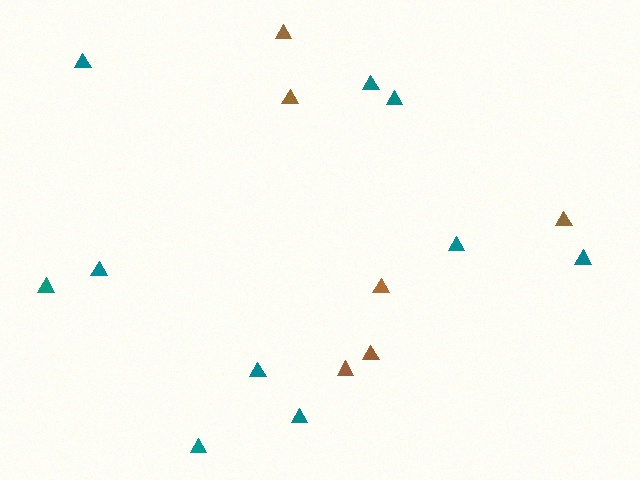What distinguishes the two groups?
There are 2 groups: one group of brown triangles (6) and one group of teal triangles (10).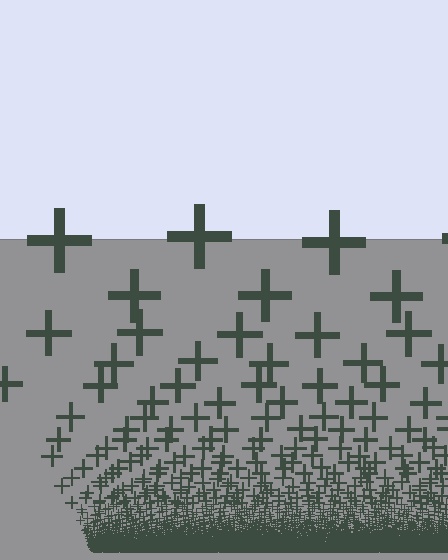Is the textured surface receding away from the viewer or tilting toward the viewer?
The surface appears to tilt toward the viewer. Texture elements get larger and sparser toward the top.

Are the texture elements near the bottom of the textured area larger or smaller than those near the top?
Smaller. The gradient is inverted — elements near the bottom are smaller and denser.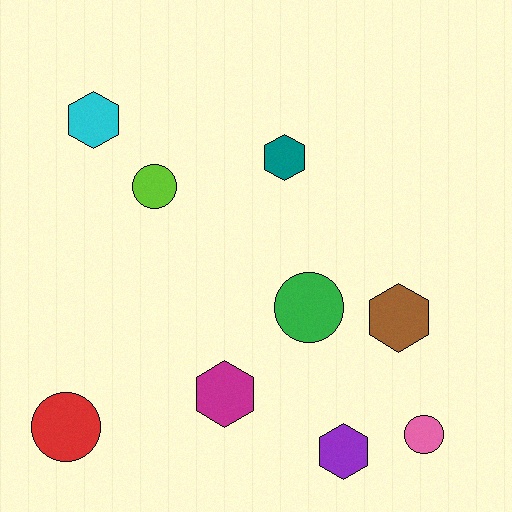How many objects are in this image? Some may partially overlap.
There are 9 objects.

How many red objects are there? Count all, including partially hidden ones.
There is 1 red object.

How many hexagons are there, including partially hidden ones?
There are 5 hexagons.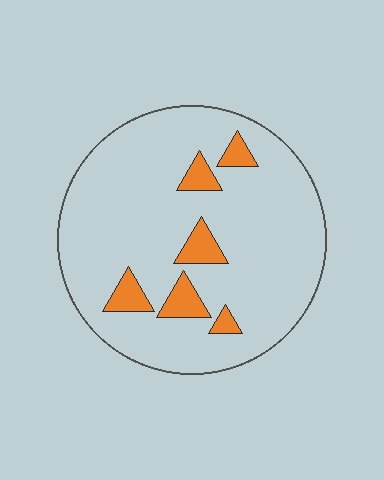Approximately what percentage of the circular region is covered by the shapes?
Approximately 10%.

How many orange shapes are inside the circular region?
6.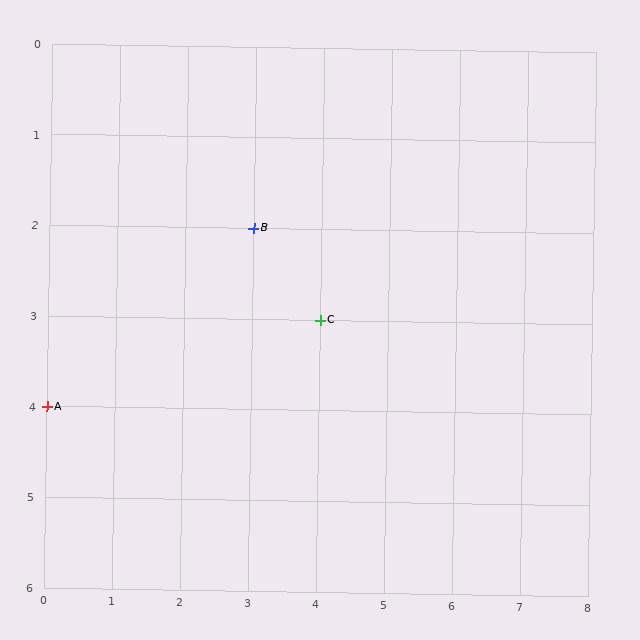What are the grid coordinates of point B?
Point B is at grid coordinates (3, 2).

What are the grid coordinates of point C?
Point C is at grid coordinates (4, 3).